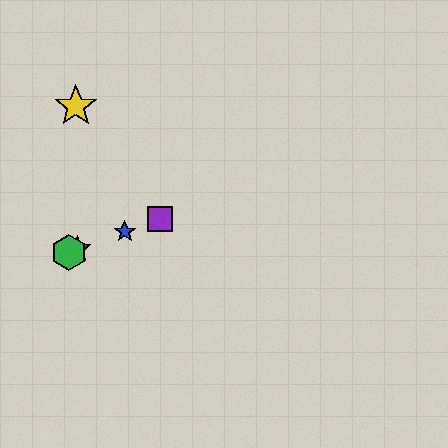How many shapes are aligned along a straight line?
4 shapes (the red star, the blue star, the green hexagon, the purple square) are aligned along a straight line.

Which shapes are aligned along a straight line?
The red star, the blue star, the green hexagon, the purple square are aligned along a straight line.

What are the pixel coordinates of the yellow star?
The yellow star is at (76, 106).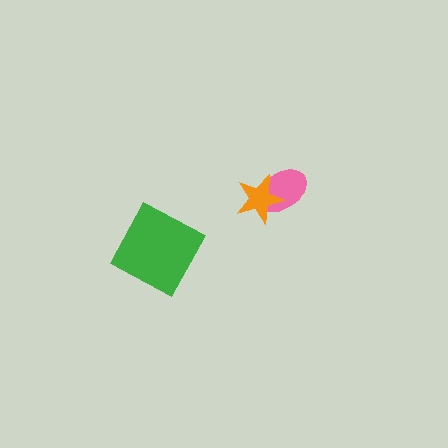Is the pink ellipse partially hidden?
Yes, it is partially covered by another shape.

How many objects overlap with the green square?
0 objects overlap with the green square.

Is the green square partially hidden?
No, no other shape covers it.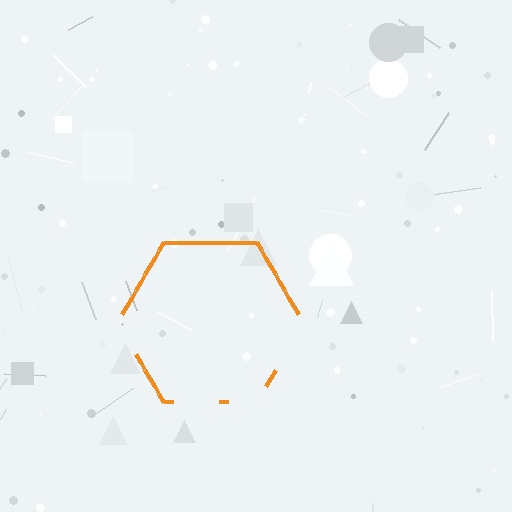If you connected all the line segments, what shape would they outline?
They would outline a hexagon.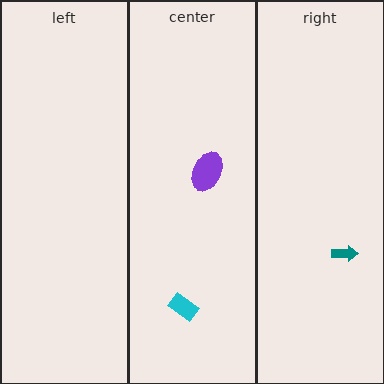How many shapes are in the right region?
1.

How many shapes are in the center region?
2.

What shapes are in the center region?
The cyan rectangle, the purple ellipse.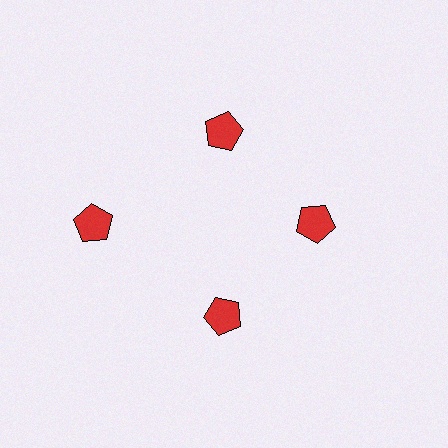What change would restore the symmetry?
The symmetry would be restored by moving it inward, back onto the ring so that all 4 pentagons sit at equal angles and equal distance from the center.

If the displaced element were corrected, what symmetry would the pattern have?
It would have 4-fold rotational symmetry — the pattern would map onto itself every 90 degrees.